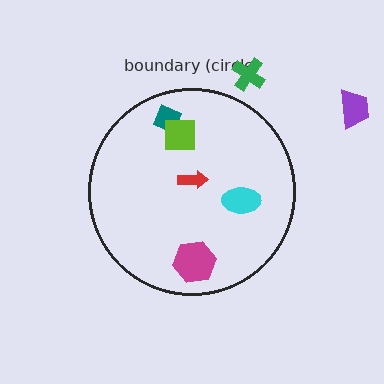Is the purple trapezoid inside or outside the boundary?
Outside.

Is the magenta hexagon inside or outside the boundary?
Inside.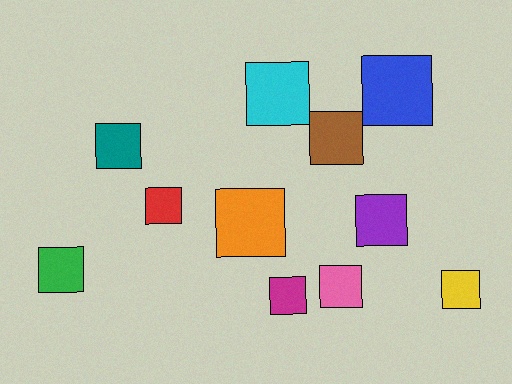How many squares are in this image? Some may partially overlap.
There are 11 squares.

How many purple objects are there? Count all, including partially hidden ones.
There is 1 purple object.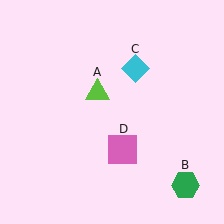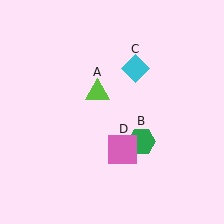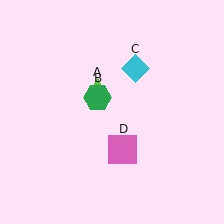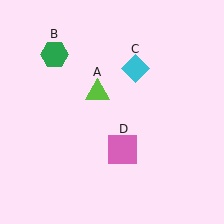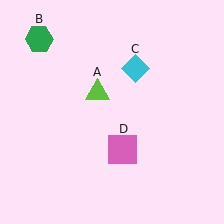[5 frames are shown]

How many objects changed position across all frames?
1 object changed position: green hexagon (object B).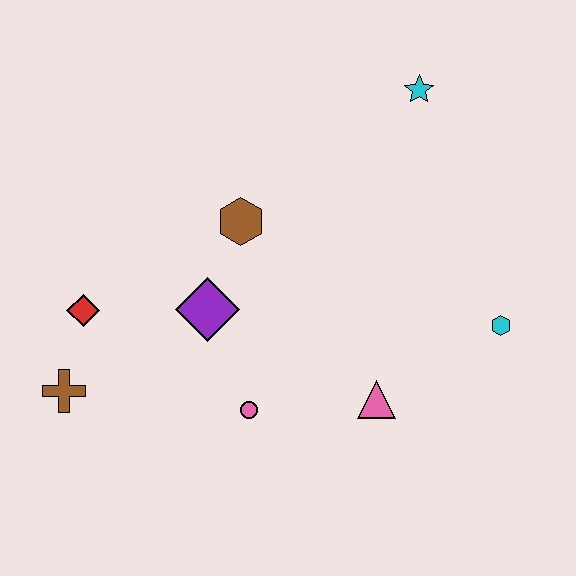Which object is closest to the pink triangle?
The pink circle is closest to the pink triangle.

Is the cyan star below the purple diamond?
No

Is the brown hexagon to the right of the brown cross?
Yes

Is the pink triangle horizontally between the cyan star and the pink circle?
Yes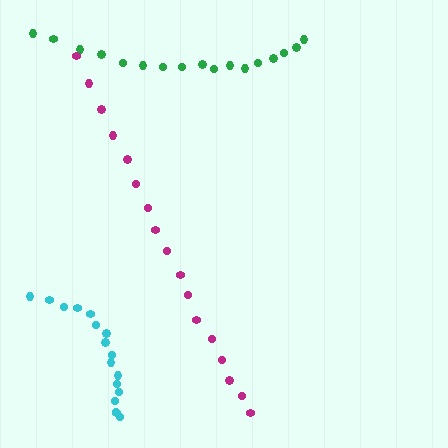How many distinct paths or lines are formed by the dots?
There are 3 distinct paths.